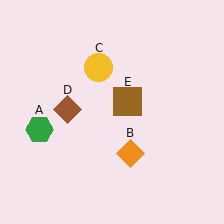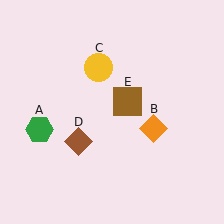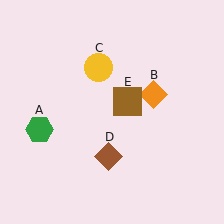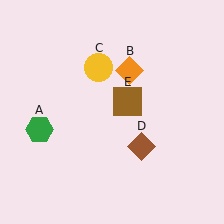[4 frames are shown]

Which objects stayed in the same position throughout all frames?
Green hexagon (object A) and yellow circle (object C) and brown square (object E) remained stationary.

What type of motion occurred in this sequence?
The orange diamond (object B), brown diamond (object D) rotated counterclockwise around the center of the scene.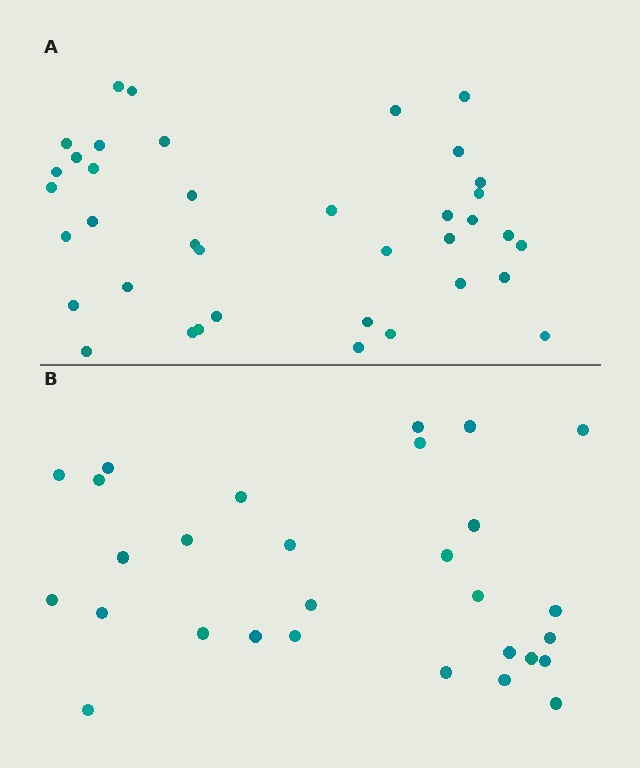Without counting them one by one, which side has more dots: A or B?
Region A (the top region) has more dots.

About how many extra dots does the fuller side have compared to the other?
Region A has roughly 8 or so more dots than region B.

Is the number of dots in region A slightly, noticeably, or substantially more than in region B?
Region A has noticeably more, but not dramatically so. The ratio is roughly 1.3 to 1.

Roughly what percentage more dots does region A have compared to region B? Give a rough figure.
About 30% more.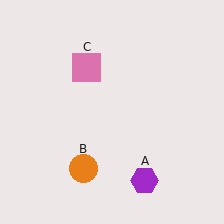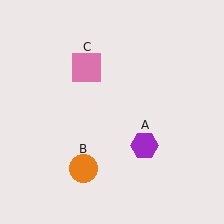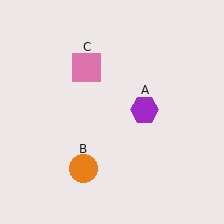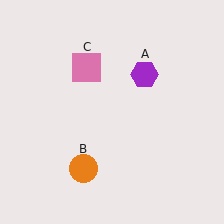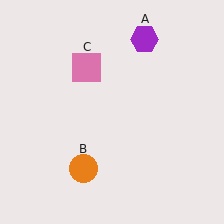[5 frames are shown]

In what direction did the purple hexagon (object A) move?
The purple hexagon (object A) moved up.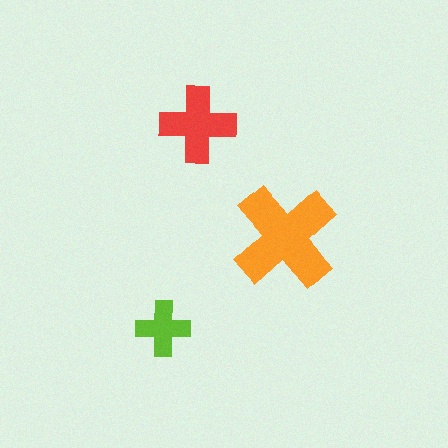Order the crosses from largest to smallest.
the orange one, the red one, the lime one.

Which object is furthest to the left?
The lime cross is leftmost.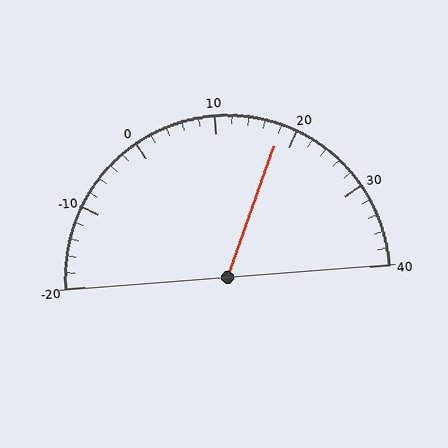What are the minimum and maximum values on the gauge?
The gauge ranges from -20 to 40.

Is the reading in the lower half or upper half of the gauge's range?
The reading is in the upper half of the range (-20 to 40).